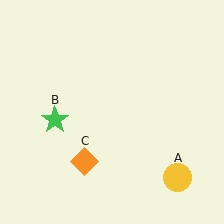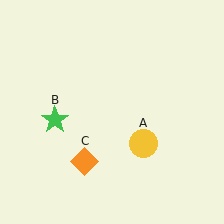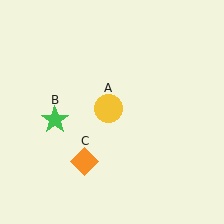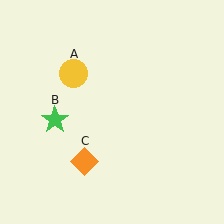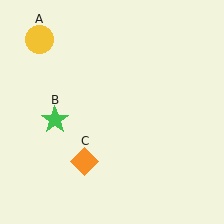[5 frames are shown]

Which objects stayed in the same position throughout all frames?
Green star (object B) and orange diamond (object C) remained stationary.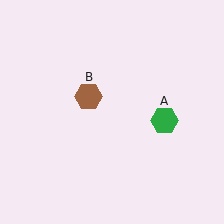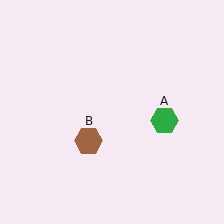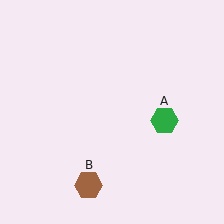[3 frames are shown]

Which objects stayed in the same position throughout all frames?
Green hexagon (object A) remained stationary.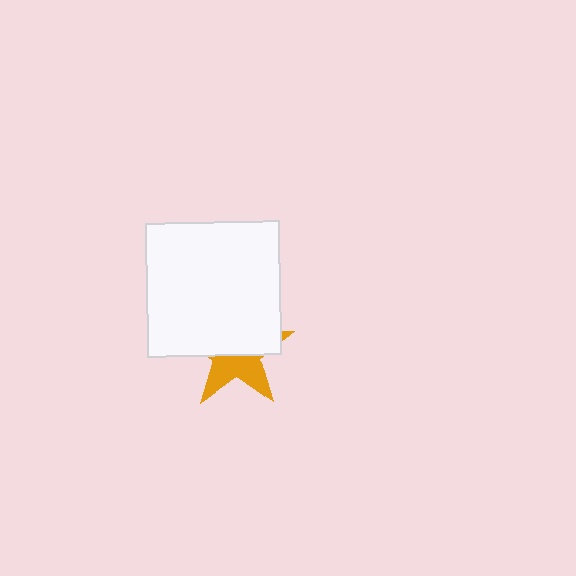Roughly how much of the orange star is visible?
A small part of it is visible (roughly 41%).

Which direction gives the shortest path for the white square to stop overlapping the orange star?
Moving up gives the shortest separation.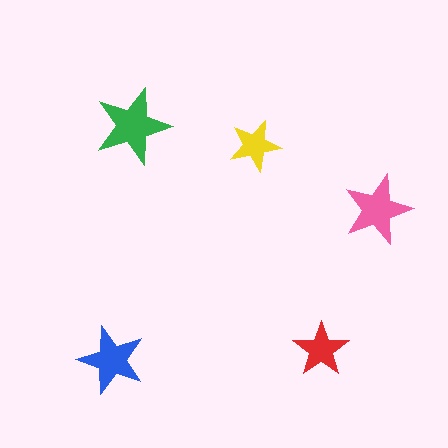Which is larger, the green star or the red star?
The green one.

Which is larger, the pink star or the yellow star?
The pink one.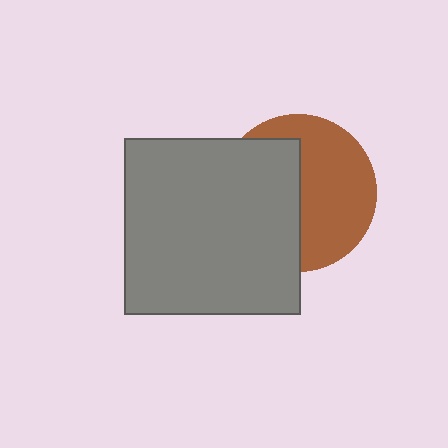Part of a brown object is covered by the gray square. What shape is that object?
It is a circle.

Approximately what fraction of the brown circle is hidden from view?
Roughly 48% of the brown circle is hidden behind the gray square.